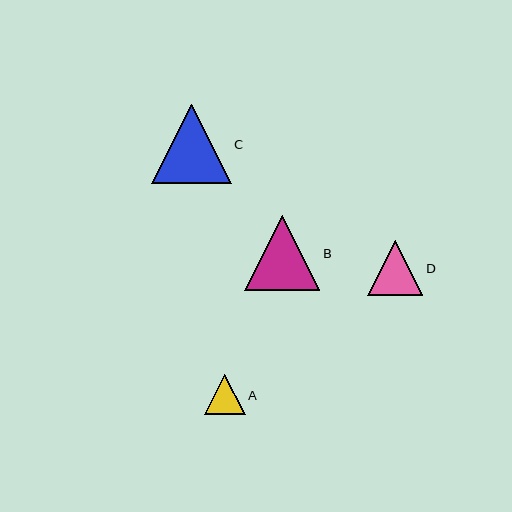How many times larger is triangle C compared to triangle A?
Triangle C is approximately 2.0 times the size of triangle A.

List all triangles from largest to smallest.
From largest to smallest: C, B, D, A.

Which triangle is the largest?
Triangle C is the largest with a size of approximately 80 pixels.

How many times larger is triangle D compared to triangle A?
Triangle D is approximately 1.4 times the size of triangle A.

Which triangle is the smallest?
Triangle A is the smallest with a size of approximately 40 pixels.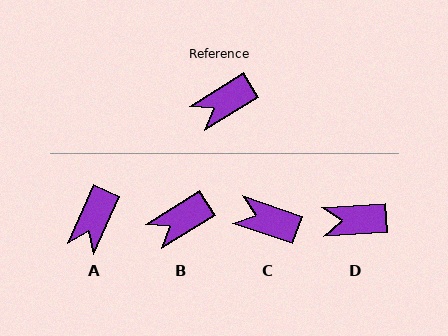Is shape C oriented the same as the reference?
No, it is off by about 51 degrees.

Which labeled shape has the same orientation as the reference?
B.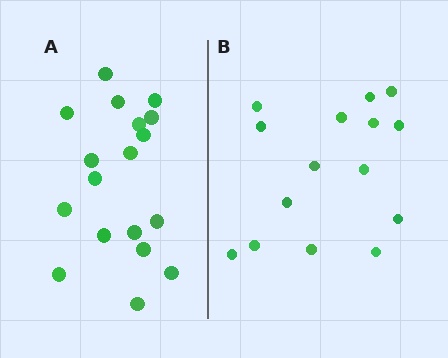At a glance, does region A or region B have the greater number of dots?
Region A (the left region) has more dots.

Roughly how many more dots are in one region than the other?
Region A has just a few more — roughly 2 or 3 more dots than region B.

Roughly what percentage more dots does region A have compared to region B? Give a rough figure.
About 20% more.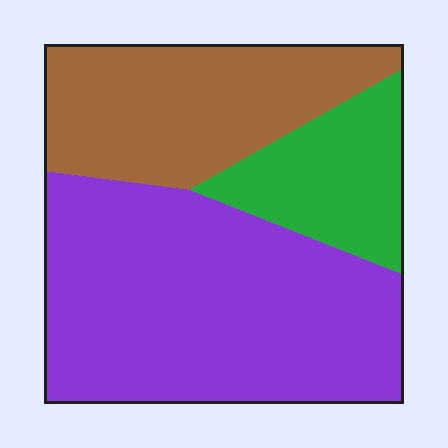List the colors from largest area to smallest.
From largest to smallest: purple, brown, green.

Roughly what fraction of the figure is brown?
Brown covers around 30% of the figure.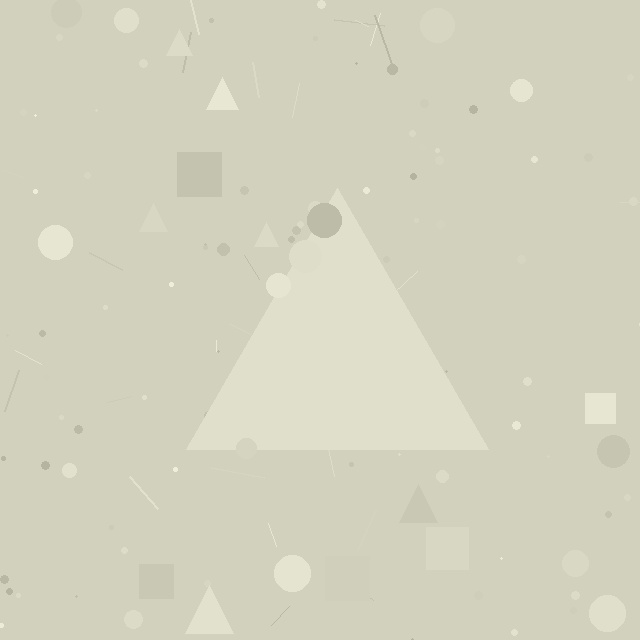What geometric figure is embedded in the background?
A triangle is embedded in the background.